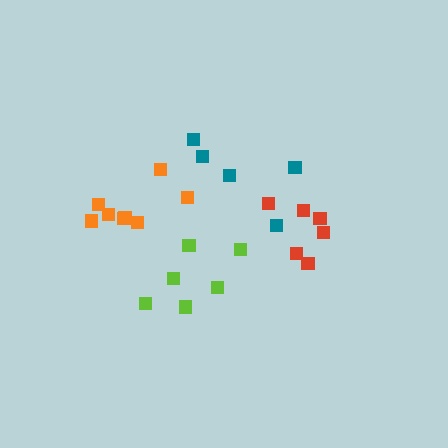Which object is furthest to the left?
The orange cluster is leftmost.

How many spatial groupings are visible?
There are 4 spatial groupings.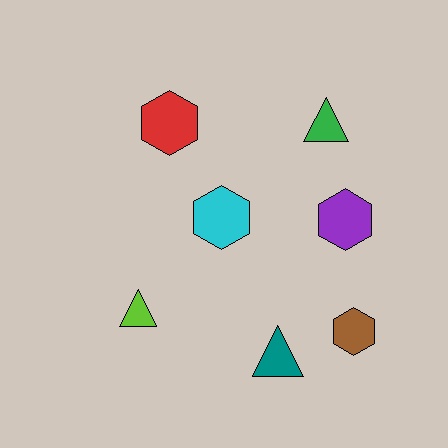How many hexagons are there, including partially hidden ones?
There are 4 hexagons.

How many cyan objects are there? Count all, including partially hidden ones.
There is 1 cyan object.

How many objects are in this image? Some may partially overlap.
There are 7 objects.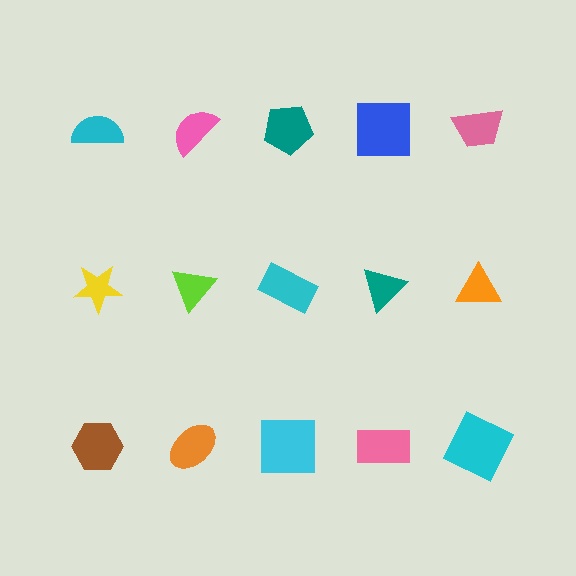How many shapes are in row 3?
5 shapes.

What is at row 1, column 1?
A cyan semicircle.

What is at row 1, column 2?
A pink semicircle.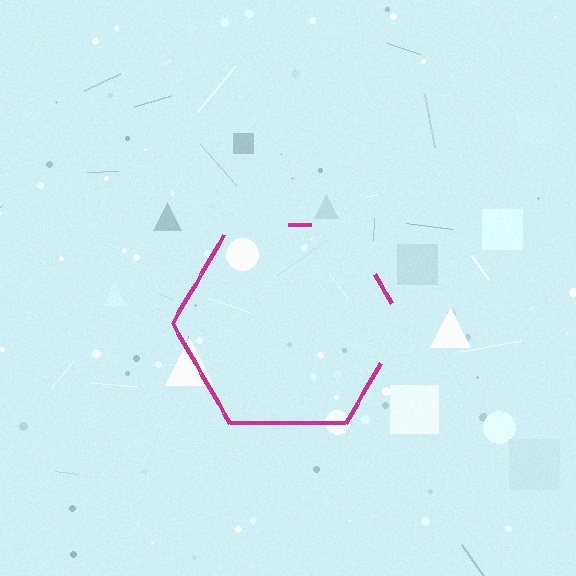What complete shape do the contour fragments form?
The contour fragments form a hexagon.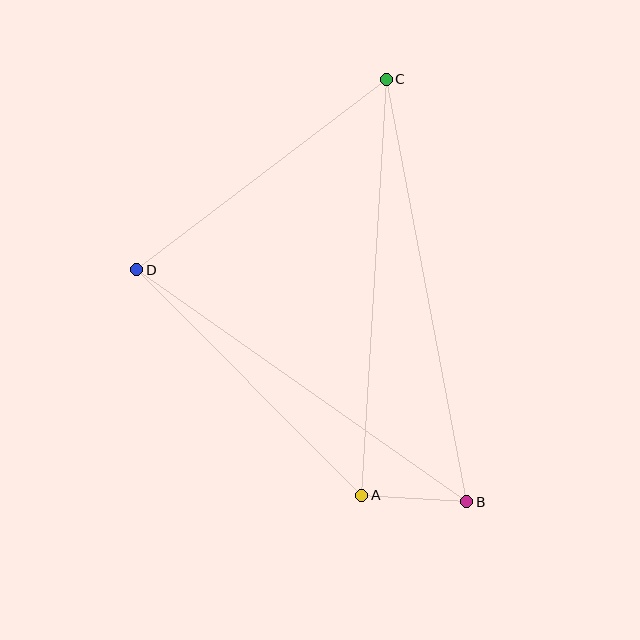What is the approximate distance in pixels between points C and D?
The distance between C and D is approximately 314 pixels.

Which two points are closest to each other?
Points A and B are closest to each other.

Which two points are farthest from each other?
Points B and C are farthest from each other.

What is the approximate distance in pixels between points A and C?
The distance between A and C is approximately 417 pixels.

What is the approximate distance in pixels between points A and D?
The distance between A and D is approximately 319 pixels.